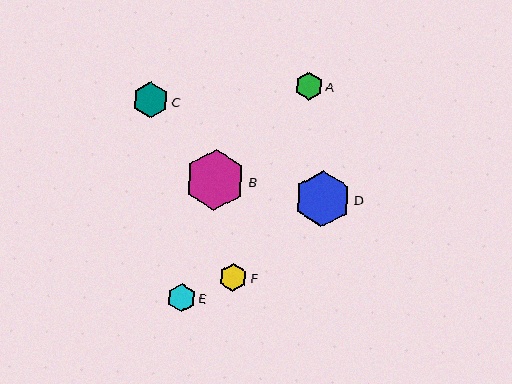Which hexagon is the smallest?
Hexagon A is the smallest with a size of approximately 27 pixels.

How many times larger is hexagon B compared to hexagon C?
Hexagon B is approximately 1.7 times the size of hexagon C.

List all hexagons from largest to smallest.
From largest to smallest: B, D, C, E, F, A.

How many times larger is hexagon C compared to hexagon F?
Hexagon C is approximately 1.3 times the size of hexagon F.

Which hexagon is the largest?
Hexagon B is the largest with a size of approximately 61 pixels.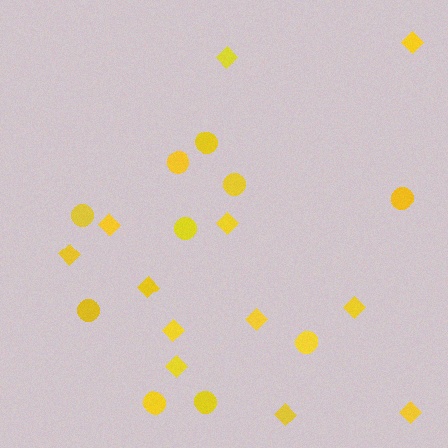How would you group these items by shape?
There are 2 groups: one group of circles (10) and one group of diamonds (12).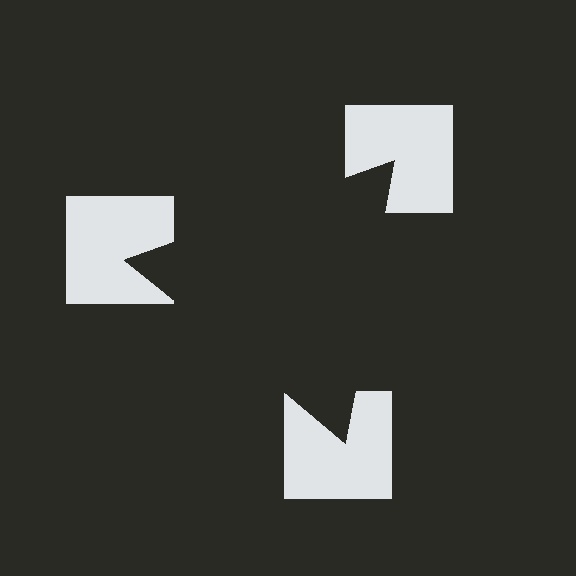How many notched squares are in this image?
There are 3 — one at each vertex of the illusory triangle.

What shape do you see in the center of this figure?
An illusory triangle — its edges are inferred from the aligned wedge cuts in the notched squares, not physically drawn.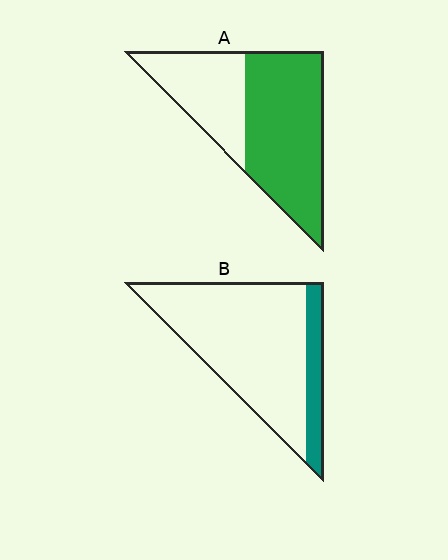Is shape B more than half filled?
No.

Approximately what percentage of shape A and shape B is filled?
A is approximately 65% and B is approximately 15%.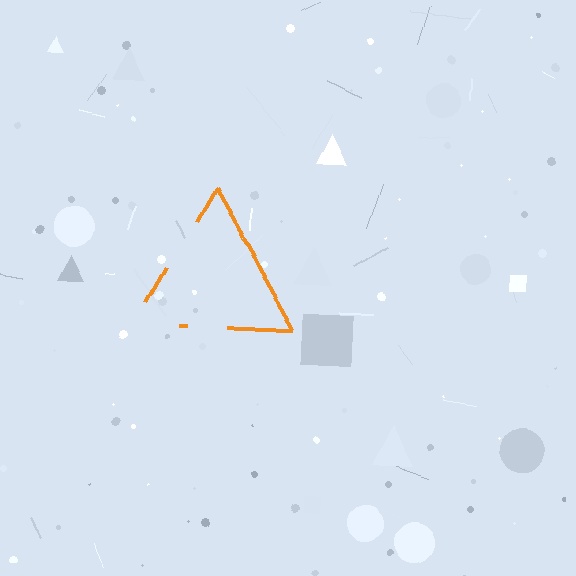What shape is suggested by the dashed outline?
The dashed outline suggests a triangle.